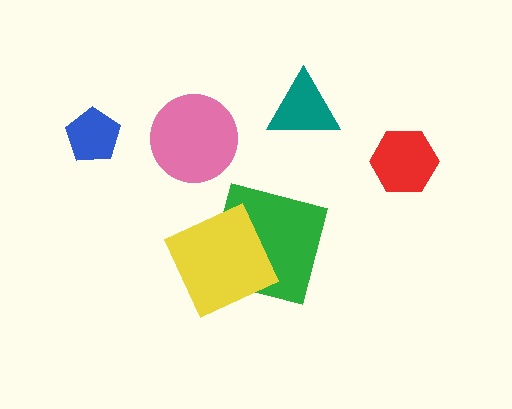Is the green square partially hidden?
Yes, it is partially covered by another shape.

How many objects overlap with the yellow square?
1 object overlaps with the yellow square.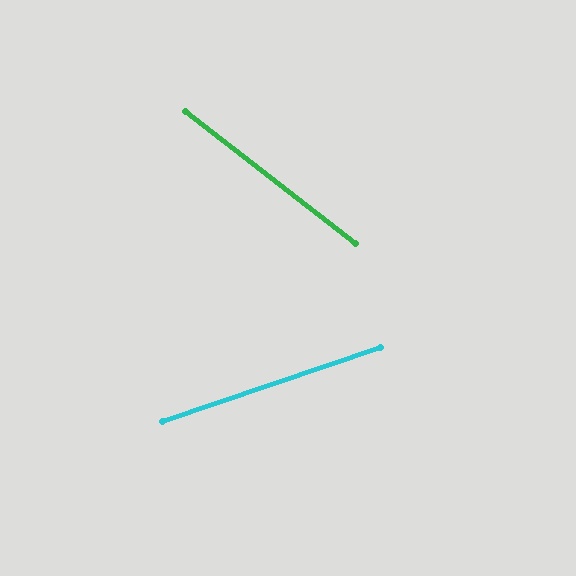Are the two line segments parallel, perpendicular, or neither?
Neither parallel nor perpendicular — they differ by about 57°.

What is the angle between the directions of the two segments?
Approximately 57 degrees.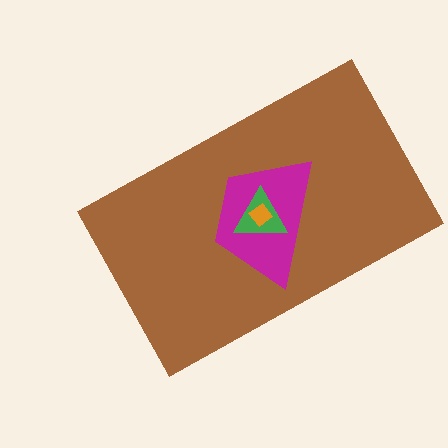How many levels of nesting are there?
4.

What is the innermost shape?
The orange diamond.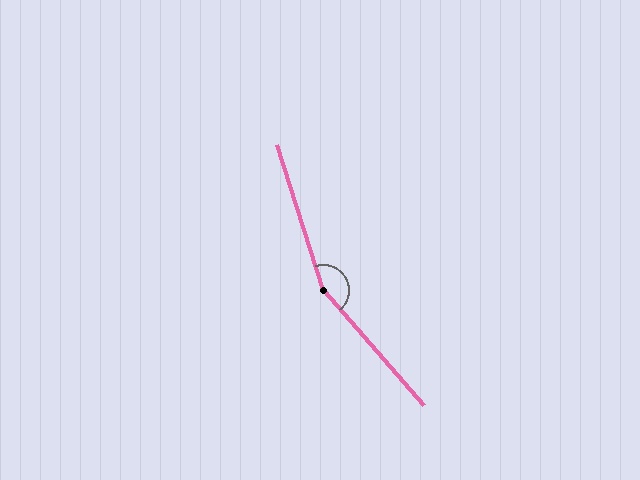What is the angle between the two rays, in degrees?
Approximately 156 degrees.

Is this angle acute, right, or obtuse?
It is obtuse.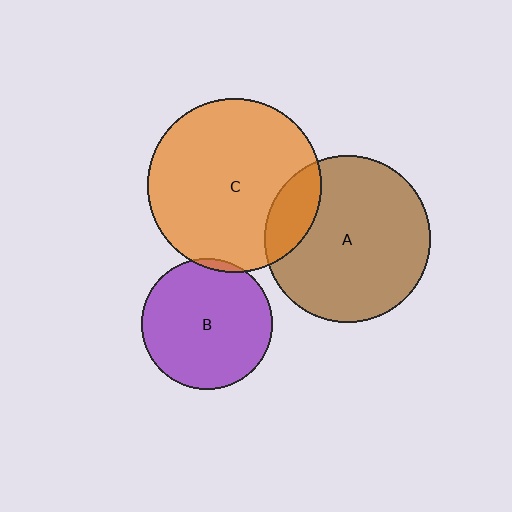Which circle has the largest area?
Circle C (orange).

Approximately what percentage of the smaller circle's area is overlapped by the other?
Approximately 5%.